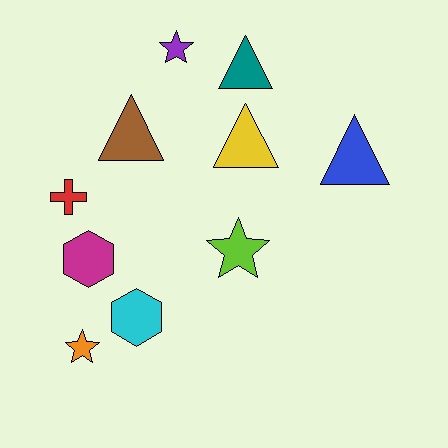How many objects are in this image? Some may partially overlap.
There are 10 objects.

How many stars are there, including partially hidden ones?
There are 3 stars.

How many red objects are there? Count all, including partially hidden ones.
There is 1 red object.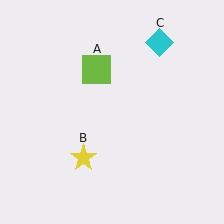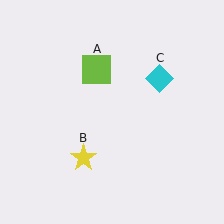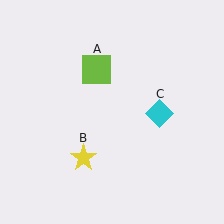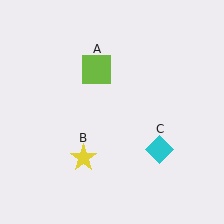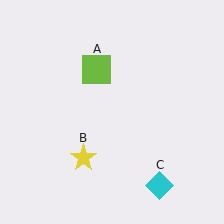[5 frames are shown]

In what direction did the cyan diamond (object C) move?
The cyan diamond (object C) moved down.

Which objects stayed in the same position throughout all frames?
Lime square (object A) and yellow star (object B) remained stationary.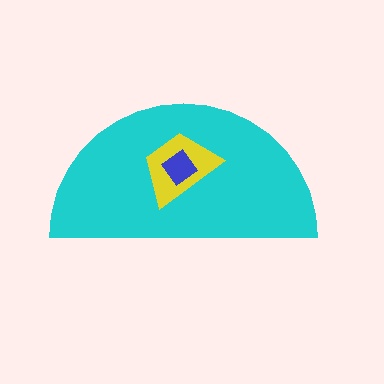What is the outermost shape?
The cyan semicircle.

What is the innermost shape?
The blue diamond.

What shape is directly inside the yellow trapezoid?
The blue diamond.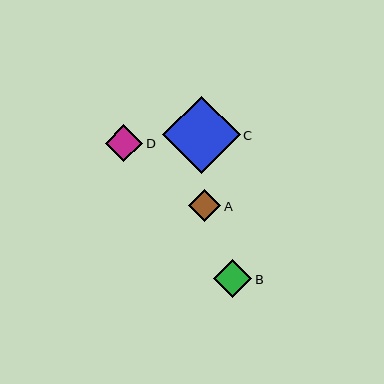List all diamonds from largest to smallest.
From largest to smallest: C, B, D, A.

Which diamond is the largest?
Diamond C is the largest with a size of approximately 78 pixels.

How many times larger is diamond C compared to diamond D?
Diamond C is approximately 2.1 times the size of diamond D.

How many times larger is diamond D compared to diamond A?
Diamond D is approximately 1.2 times the size of diamond A.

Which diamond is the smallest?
Diamond A is the smallest with a size of approximately 32 pixels.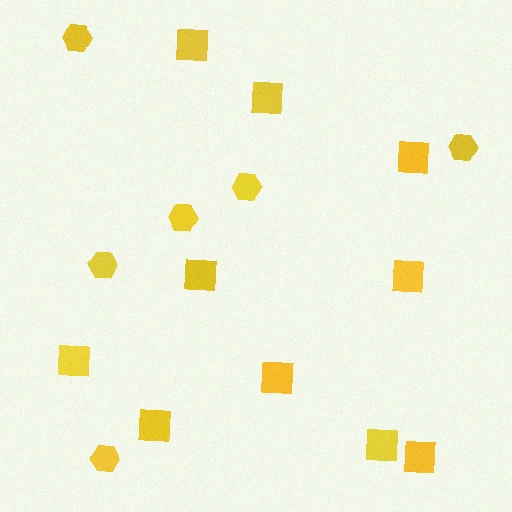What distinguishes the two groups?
There are 2 groups: one group of hexagons (6) and one group of squares (10).